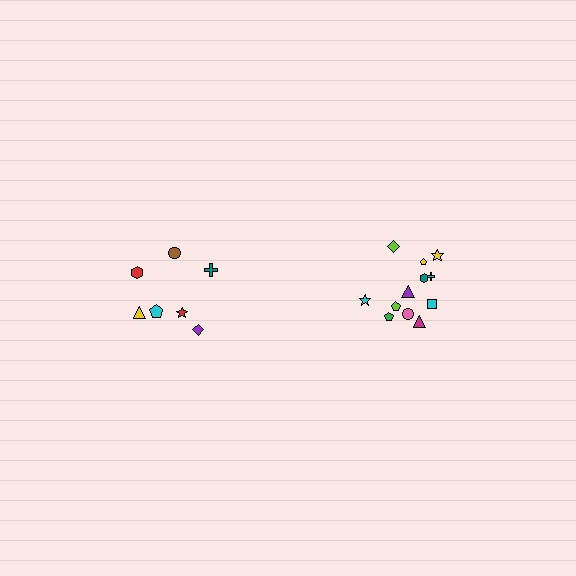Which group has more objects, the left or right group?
The right group.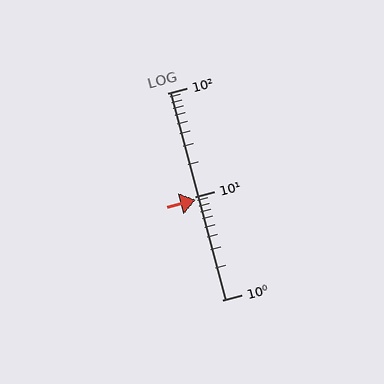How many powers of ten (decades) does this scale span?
The scale spans 2 decades, from 1 to 100.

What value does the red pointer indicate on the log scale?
The pointer indicates approximately 9.3.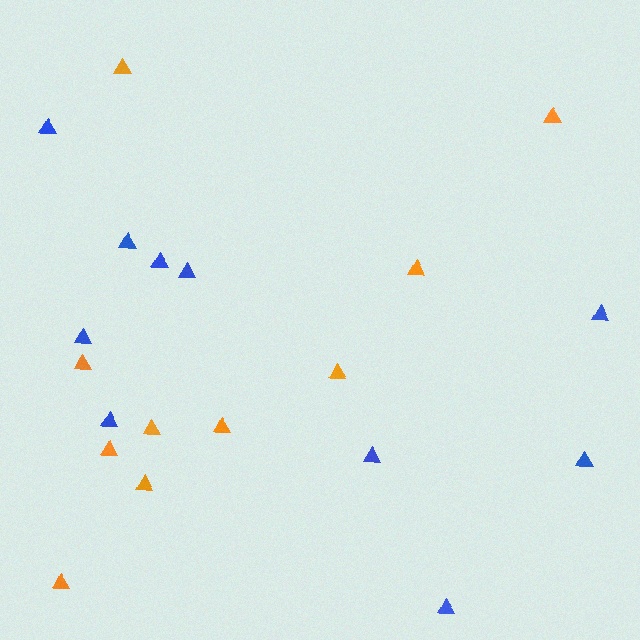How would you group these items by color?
There are 2 groups: one group of blue triangles (10) and one group of orange triangles (10).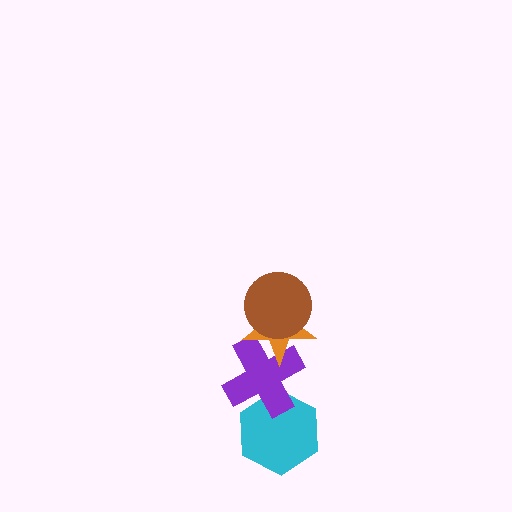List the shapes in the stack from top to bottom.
From top to bottom: the brown circle, the orange star, the purple cross, the cyan hexagon.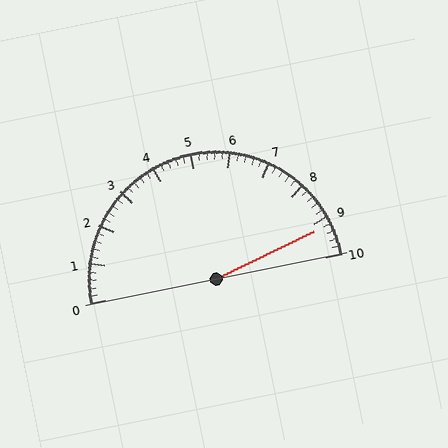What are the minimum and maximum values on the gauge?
The gauge ranges from 0 to 10.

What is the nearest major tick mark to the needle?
The nearest major tick mark is 9.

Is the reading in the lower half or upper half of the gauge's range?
The reading is in the upper half of the range (0 to 10).